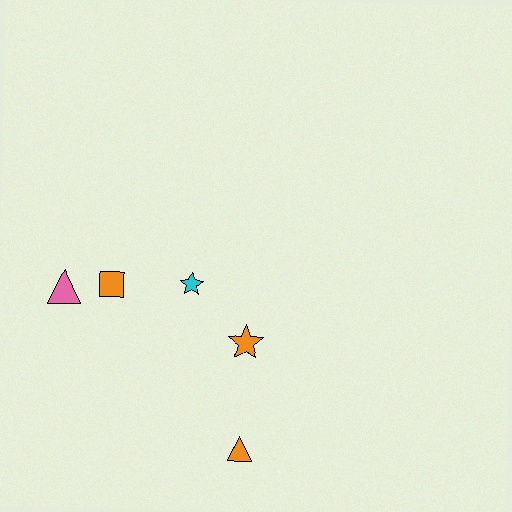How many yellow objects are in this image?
There are no yellow objects.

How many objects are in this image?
There are 5 objects.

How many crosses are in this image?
There are no crosses.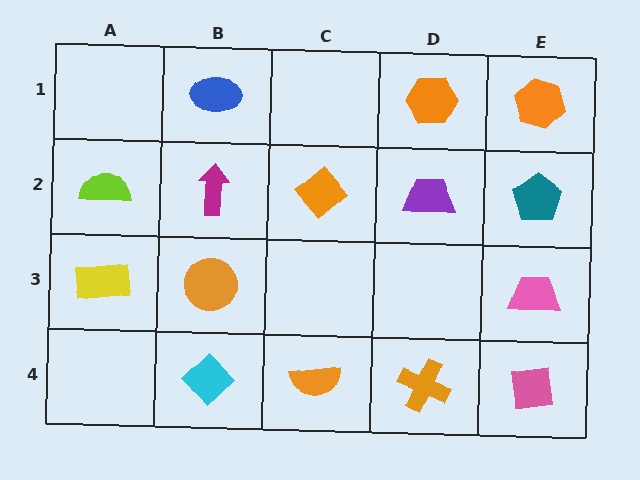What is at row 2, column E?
A teal pentagon.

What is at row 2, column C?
An orange diamond.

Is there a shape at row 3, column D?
No, that cell is empty.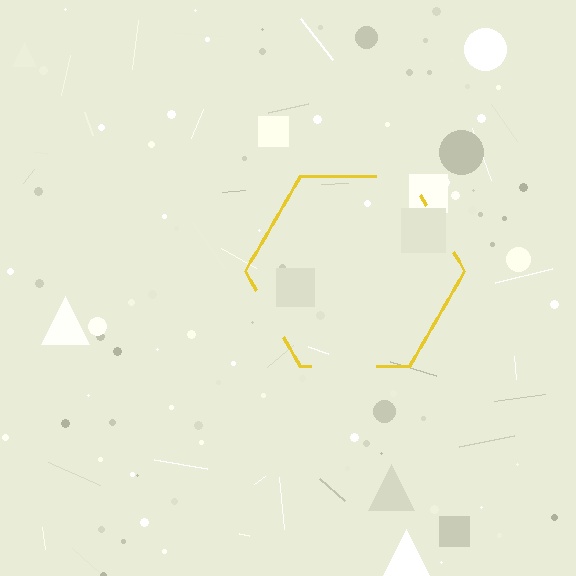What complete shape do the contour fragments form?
The contour fragments form a hexagon.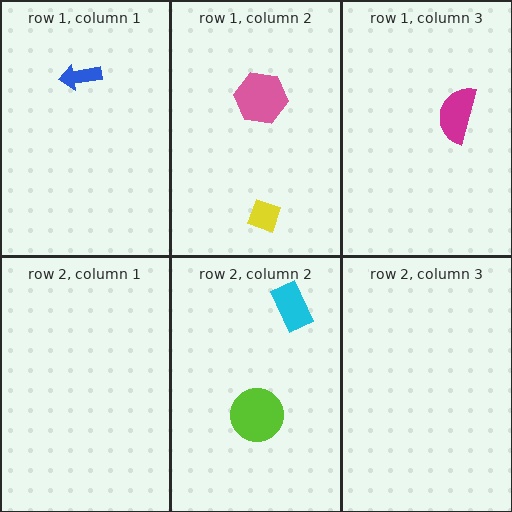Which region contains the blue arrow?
The row 1, column 1 region.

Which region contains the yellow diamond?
The row 1, column 2 region.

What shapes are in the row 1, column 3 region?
The magenta semicircle.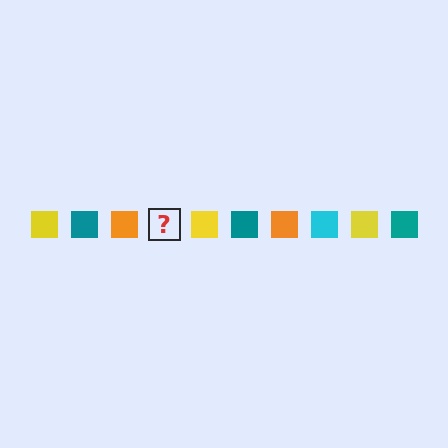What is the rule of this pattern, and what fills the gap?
The rule is that the pattern cycles through yellow, teal, orange, cyan squares. The gap should be filled with a cyan square.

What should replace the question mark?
The question mark should be replaced with a cyan square.